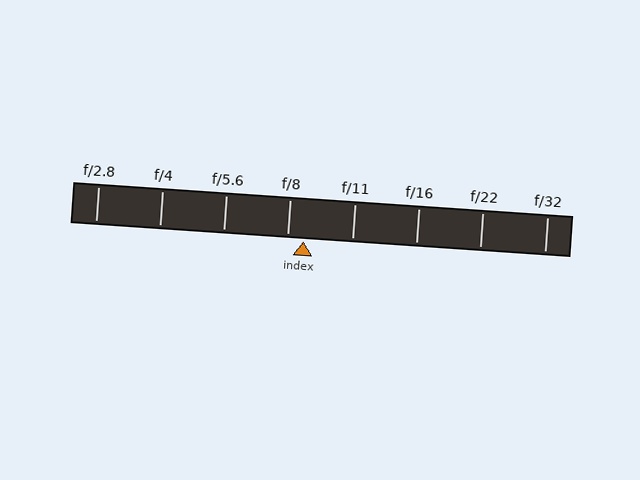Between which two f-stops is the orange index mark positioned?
The index mark is between f/8 and f/11.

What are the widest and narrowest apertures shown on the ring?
The widest aperture shown is f/2.8 and the narrowest is f/32.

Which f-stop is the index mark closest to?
The index mark is closest to f/8.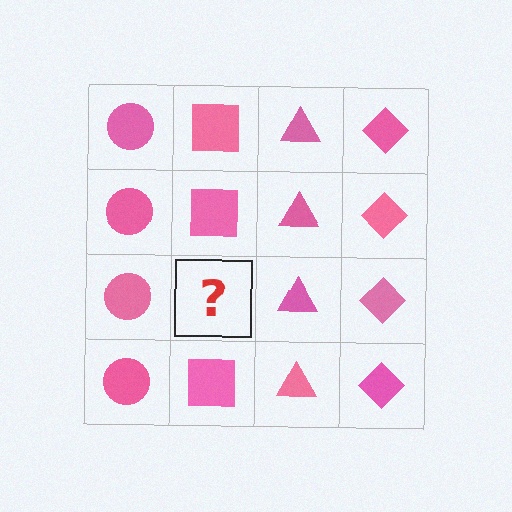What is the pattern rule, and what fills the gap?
The rule is that each column has a consistent shape. The gap should be filled with a pink square.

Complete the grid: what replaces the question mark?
The question mark should be replaced with a pink square.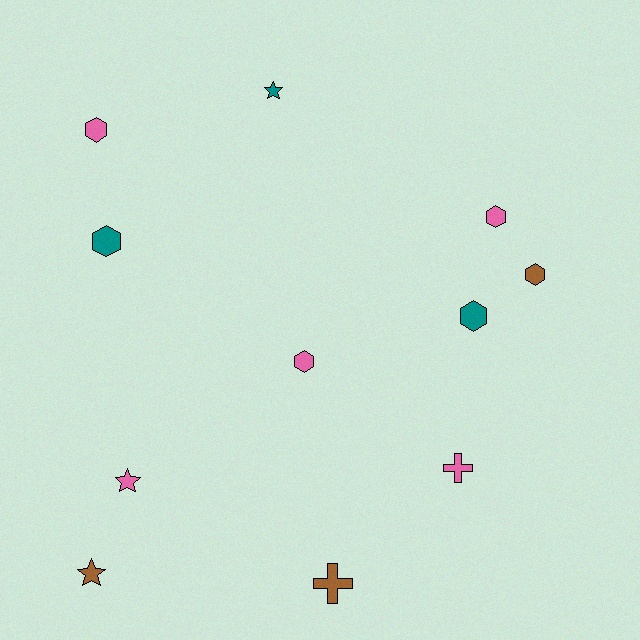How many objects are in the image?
There are 11 objects.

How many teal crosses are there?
There are no teal crosses.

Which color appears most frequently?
Pink, with 5 objects.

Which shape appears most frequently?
Hexagon, with 6 objects.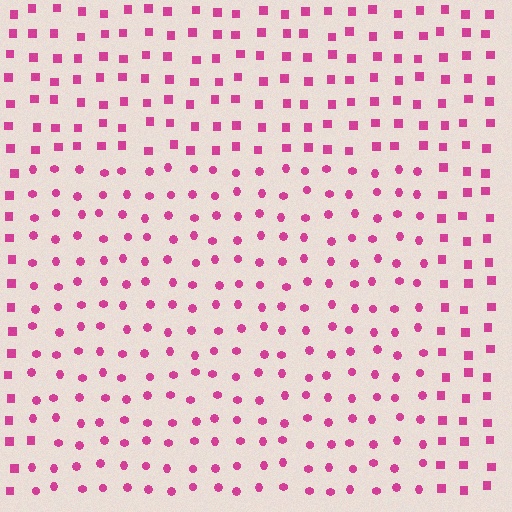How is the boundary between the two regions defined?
The boundary is defined by a change in element shape: circles inside vs. squares outside. All elements share the same color and spacing.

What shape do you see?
I see a rectangle.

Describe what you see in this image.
The image is filled with small magenta elements arranged in a uniform grid. A rectangle-shaped region contains circles, while the surrounding area contains squares. The boundary is defined purely by the change in element shape.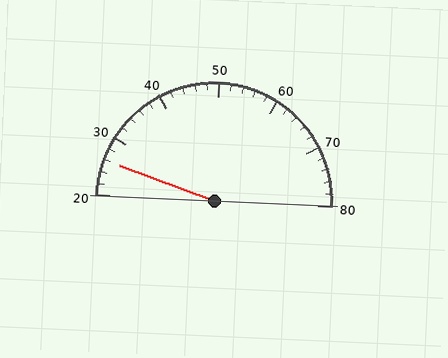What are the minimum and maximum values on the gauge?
The gauge ranges from 20 to 80.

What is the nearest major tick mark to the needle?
The nearest major tick mark is 30.